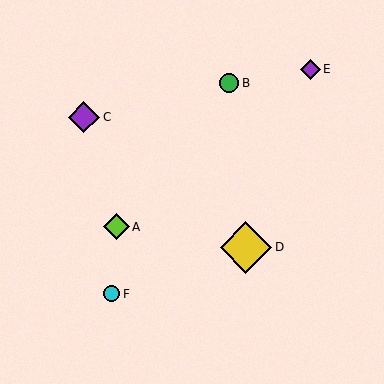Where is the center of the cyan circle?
The center of the cyan circle is at (112, 294).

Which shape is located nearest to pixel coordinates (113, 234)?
The lime diamond (labeled A) at (116, 227) is nearest to that location.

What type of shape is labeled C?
Shape C is a purple diamond.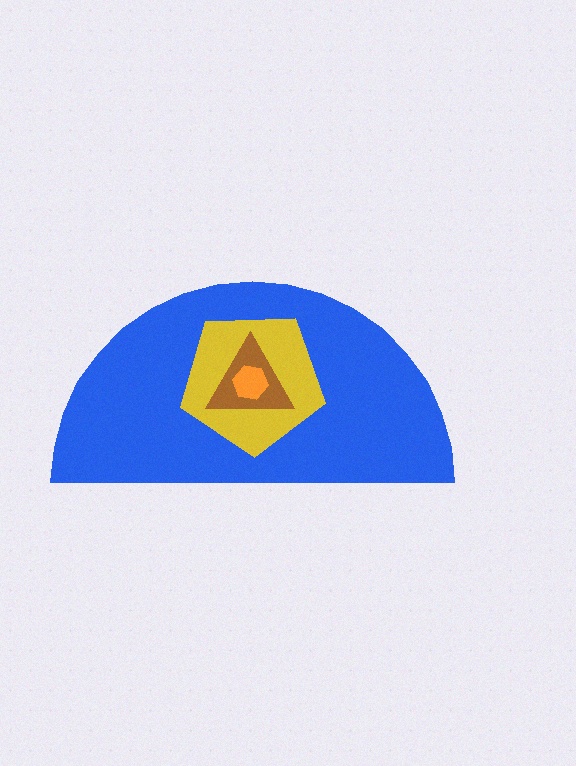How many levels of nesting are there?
4.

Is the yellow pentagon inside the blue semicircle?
Yes.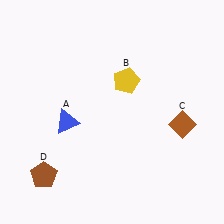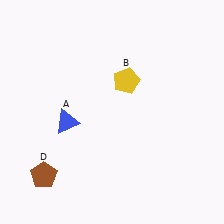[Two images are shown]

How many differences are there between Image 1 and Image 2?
There is 1 difference between the two images.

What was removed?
The brown diamond (C) was removed in Image 2.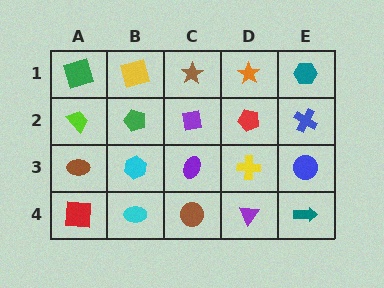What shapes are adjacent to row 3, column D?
A red pentagon (row 2, column D), a purple triangle (row 4, column D), a purple ellipse (row 3, column C), a blue circle (row 3, column E).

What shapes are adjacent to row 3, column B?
A green pentagon (row 2, column B), a cyan ellipse (row 4, column B), a brown ellipse (row 3, column A), a purple ellipse (row 3, column C).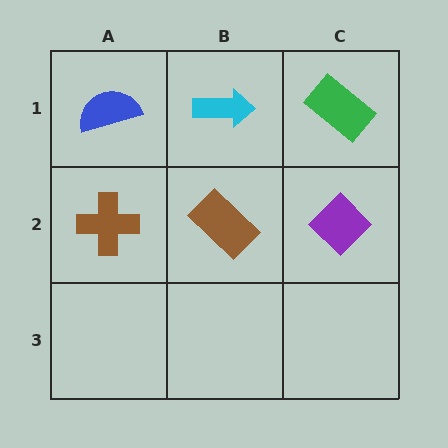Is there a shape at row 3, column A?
No, that cell is empty.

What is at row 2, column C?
A purple diamond.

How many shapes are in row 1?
3 shapes.